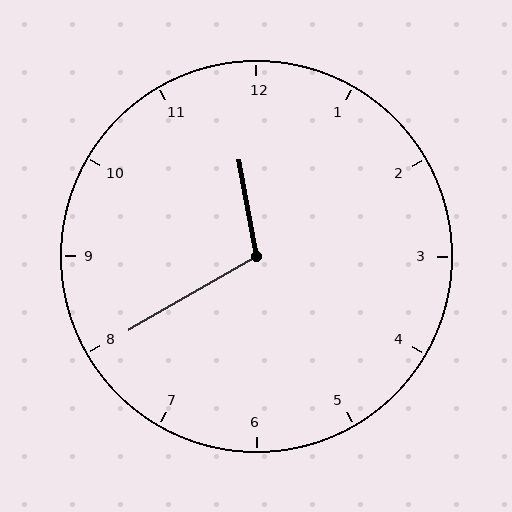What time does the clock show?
11:40.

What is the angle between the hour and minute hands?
Approximately 110 degrees.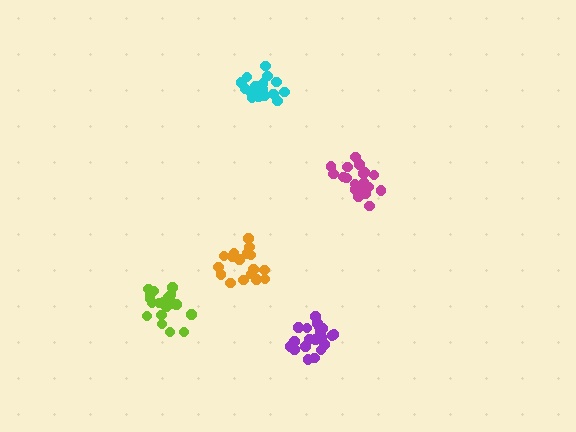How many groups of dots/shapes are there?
There are 5 groups.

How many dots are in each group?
Group 1: 20 dots, Group 2: 19 dots, Group 3: 20 dots, Group 4: 19 dots, Group 5: 17 dots (95 total).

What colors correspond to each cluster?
The clusters are colored: lime, magenta, purple, cyan, orange.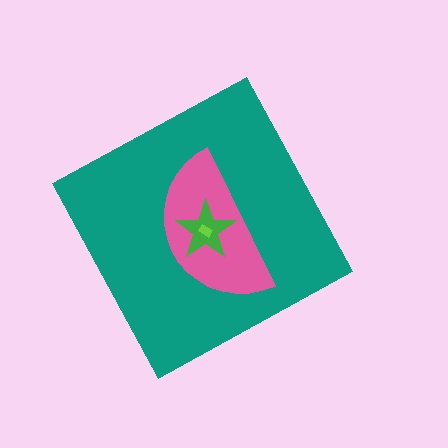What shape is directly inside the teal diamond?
The pink semicircle.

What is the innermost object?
The lime rectangle.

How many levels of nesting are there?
4.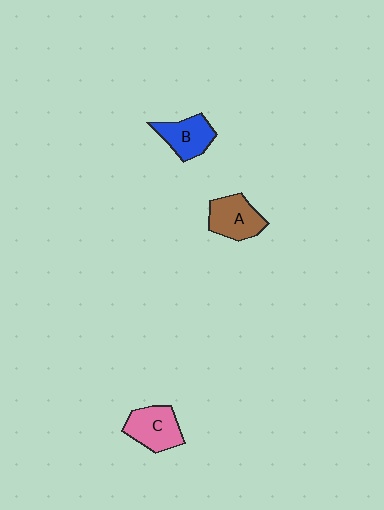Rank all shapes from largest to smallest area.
From largest to smallest: C (pink), A (brown), B (blue).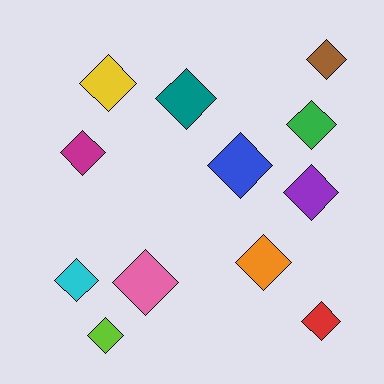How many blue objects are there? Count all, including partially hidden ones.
There is 1 blue object.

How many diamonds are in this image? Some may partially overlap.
There are 12 diamonds.